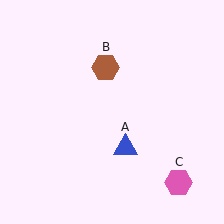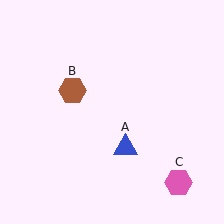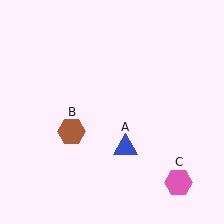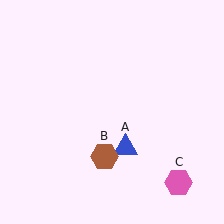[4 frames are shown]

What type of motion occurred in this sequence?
The brown hexagon (object B) rotated counterclockwise around the center of the scene.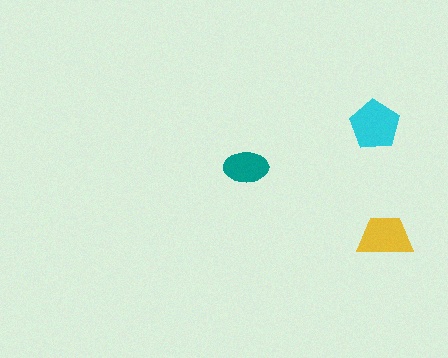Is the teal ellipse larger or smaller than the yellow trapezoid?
Smaller.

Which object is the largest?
The cyan pentagon.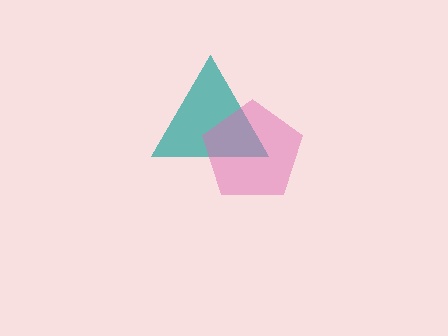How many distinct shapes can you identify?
There are 2 distinct shapes: a teal triangle, a pink pentagon.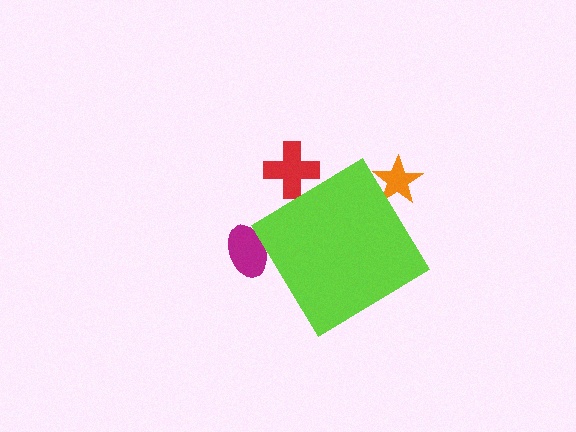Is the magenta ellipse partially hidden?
Yes, the magenta ellipse is partially hidden behind the lime diamond.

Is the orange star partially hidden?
Yes, the orange star is partially hidden behind the lime diamond.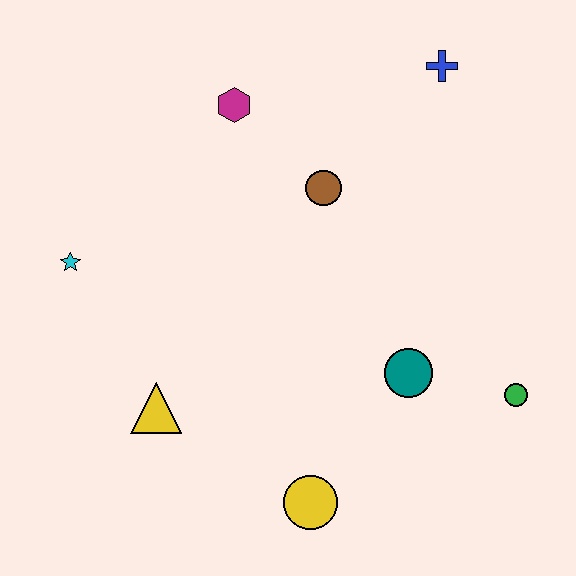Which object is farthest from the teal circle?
The cyan star is farthest from the teal circle.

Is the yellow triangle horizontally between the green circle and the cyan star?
Yes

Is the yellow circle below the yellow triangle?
Yes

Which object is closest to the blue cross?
The brown circle is closest to the blue cross.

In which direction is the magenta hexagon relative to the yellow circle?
The magenta hexagon is above the yellow circle.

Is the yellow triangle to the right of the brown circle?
No